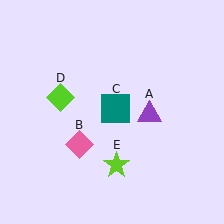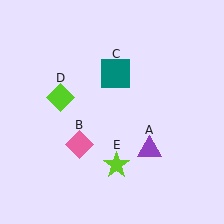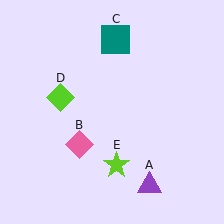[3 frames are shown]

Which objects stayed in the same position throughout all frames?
Pink diamond (object B) and lime diamond (object D) and lime star (object E) remained stationary.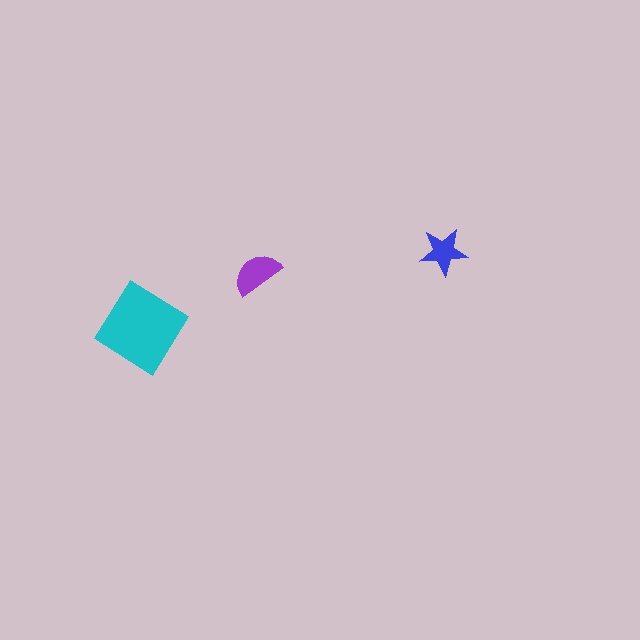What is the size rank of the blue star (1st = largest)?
3rd.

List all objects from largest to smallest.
The cyan diamond, the purple semicircle, the blue star.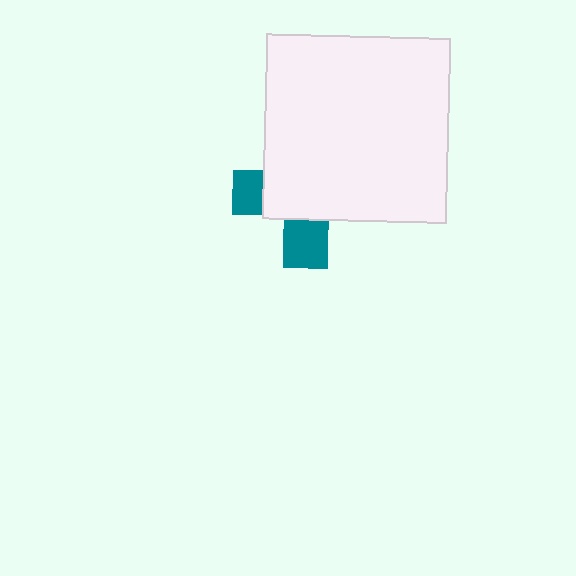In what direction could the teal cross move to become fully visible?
The teal cross could move down. That would shift it out from behind the white square entirely.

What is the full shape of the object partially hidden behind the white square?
The partially hidden object is a teal cross.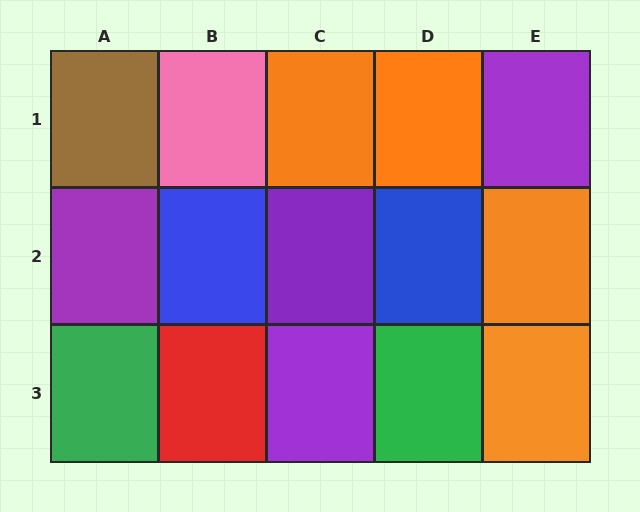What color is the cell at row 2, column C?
Purple.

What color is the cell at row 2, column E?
Orange.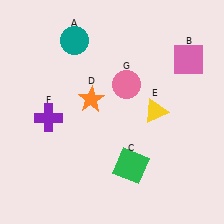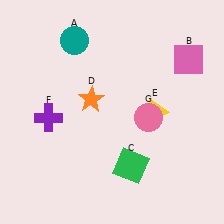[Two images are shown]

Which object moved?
The pink circle (G) moved down.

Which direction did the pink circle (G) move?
The pink circle (G) moved down.